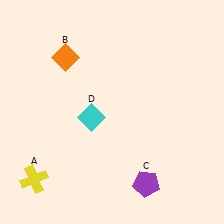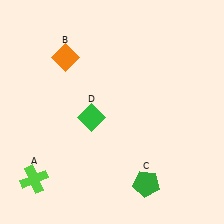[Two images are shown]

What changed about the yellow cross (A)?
In Image 1, A is yellow. In Image 2, it changed to lime.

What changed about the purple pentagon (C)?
In Image 1, C is purple. In Image 2, it changed to green.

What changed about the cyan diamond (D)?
In Image 1, D is cyan. In Image 2, it changed to green.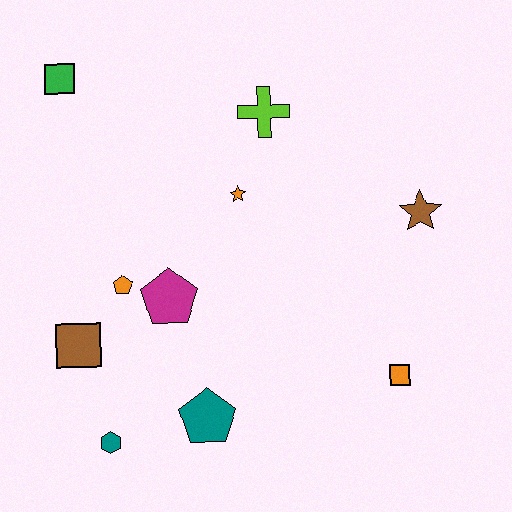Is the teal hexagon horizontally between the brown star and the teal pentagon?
No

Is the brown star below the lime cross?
Yes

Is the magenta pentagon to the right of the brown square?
Yes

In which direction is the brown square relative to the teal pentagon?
The brown square is to the left of the teal pentagon.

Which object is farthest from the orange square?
The green square is farthest from the orange square.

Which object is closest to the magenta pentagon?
The orange pentagon is closest to the magenta pentagon.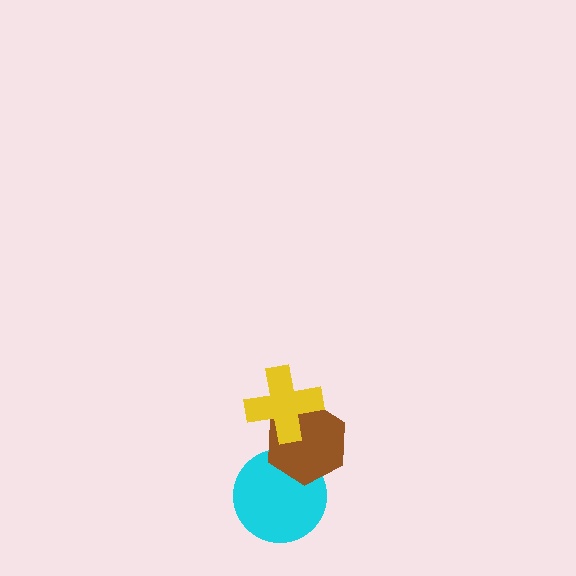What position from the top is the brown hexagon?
The brown hexagon is 2nd from the top.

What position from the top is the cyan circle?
The cyan circle is 3rd from the top.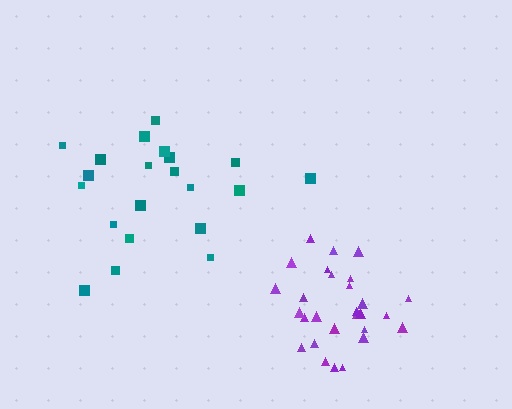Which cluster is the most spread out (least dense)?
Teal.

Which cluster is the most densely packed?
Purple.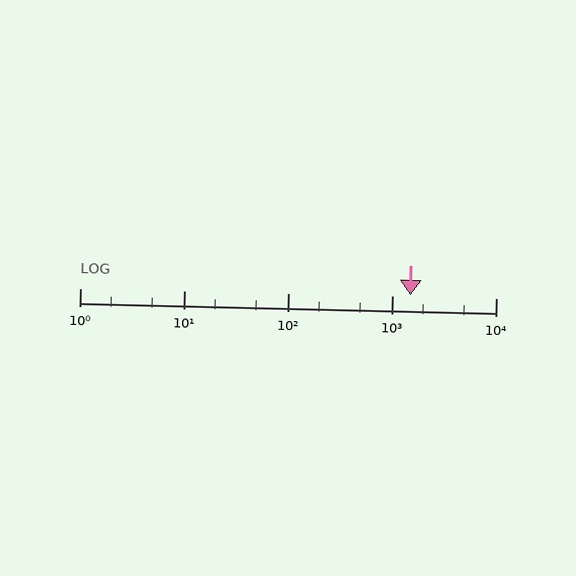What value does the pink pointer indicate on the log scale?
The pointer indicates approximately 1500.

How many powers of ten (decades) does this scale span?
The scale spans 4 decades, from 1 to 10000.